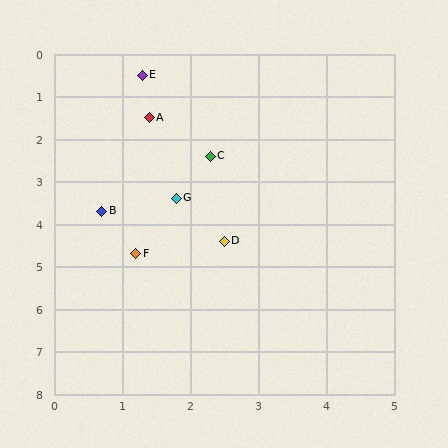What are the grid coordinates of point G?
Point G is at approximately (1.8, 3.4).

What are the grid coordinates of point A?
Point A is at approximately (1.4, 1.5).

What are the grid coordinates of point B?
Point B is at approximately (0.7, 3.7).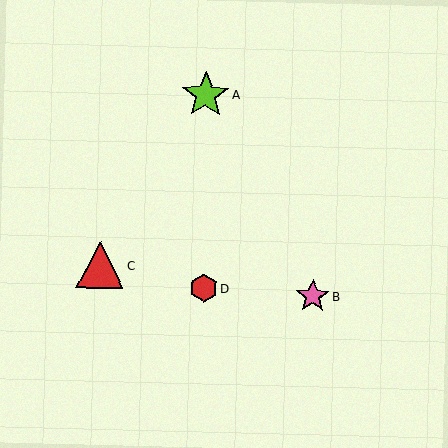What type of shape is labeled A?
Shape A is a lime star.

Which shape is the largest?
The lime star (labeled A) is the largest.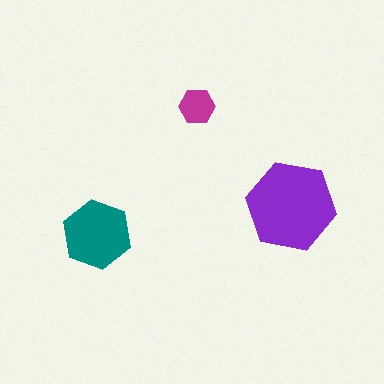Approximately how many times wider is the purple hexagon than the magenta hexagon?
About 2.5 times wider.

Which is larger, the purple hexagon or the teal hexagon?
The purple one.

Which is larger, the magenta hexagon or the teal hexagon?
The teal one.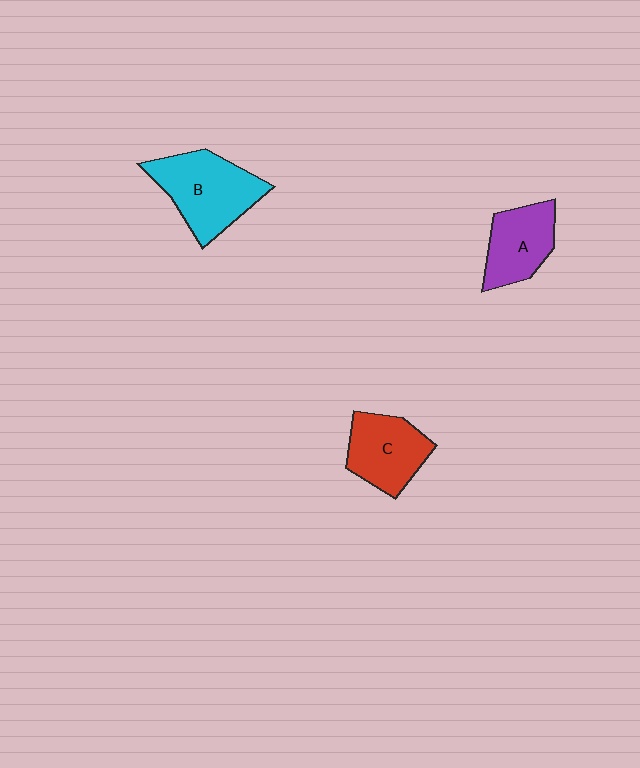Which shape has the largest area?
Shape B (cyan).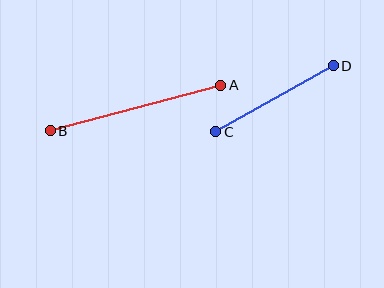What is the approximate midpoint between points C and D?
The midpoint is at approximately (275, 99) pixels.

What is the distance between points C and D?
The distance is approximately 135 pixels.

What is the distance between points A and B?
The distance is approximately 177 pixels.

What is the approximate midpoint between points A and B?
The midpoint is at approximately (136, 108) pixels.